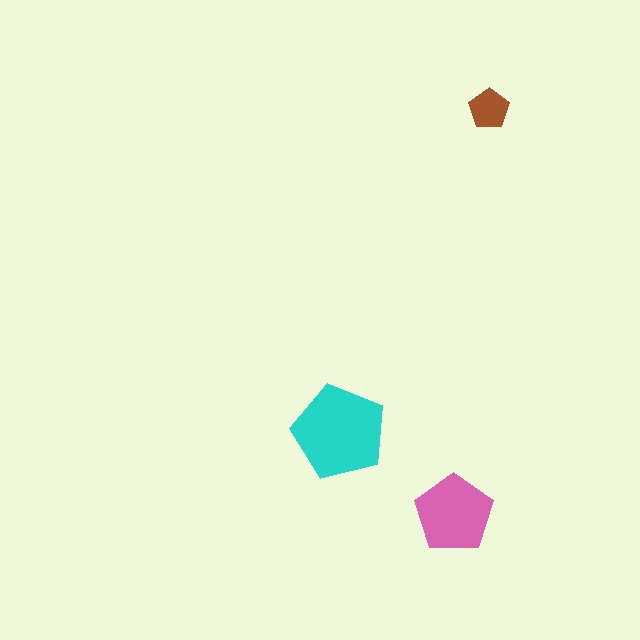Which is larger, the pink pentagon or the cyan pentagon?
The cyan one.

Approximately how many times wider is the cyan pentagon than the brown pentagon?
About 2.5 times wider.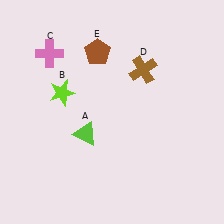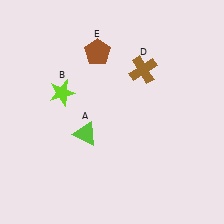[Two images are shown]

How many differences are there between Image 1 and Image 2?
There is 1 difference between the two images.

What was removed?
The pink cross (C) was removed in Image 2.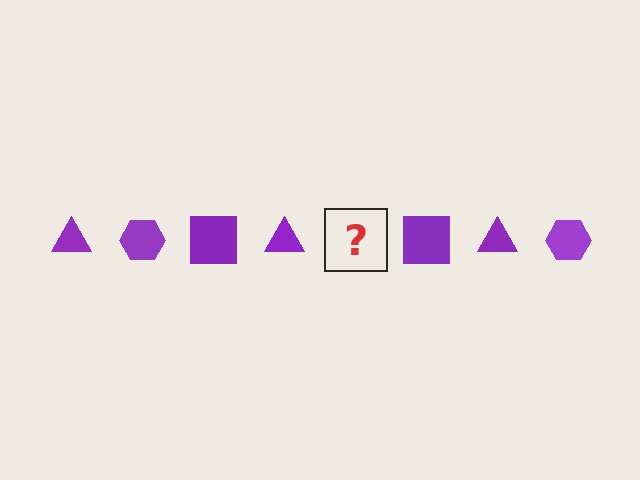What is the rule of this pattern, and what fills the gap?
The rule is that the pattern cycles through triangle, hexagon, square shapes in purple. The gap should be filled with a purple hexagon.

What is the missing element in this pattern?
The missing element is a purple hexagon.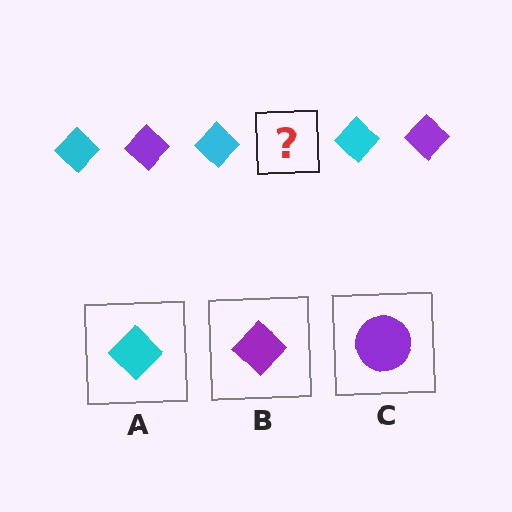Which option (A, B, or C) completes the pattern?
B.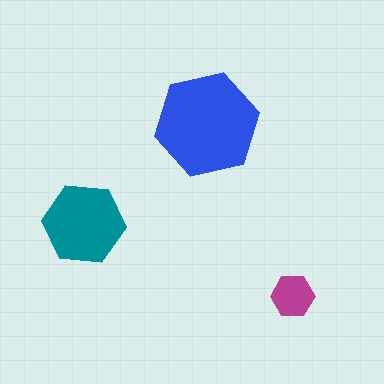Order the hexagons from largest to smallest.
the blue one, the teal one, the magenta one.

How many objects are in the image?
There are 3 objects in the image.